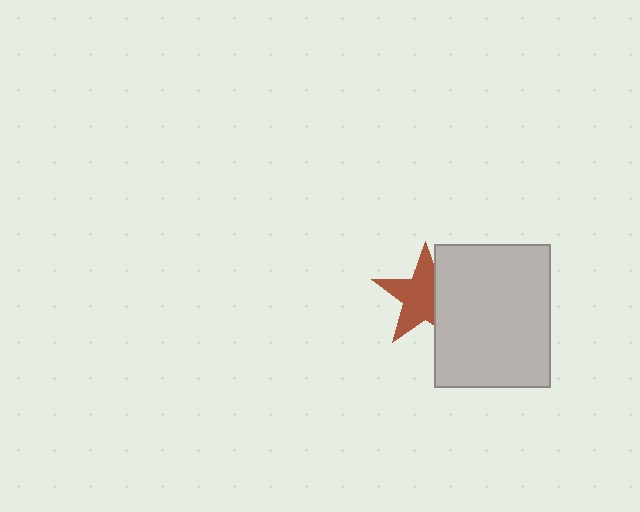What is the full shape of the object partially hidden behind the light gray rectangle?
The partially hidden object is a brown star.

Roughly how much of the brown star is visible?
Most of it is visible (roughly 66%).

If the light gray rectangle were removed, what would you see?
You would see the complete brown star.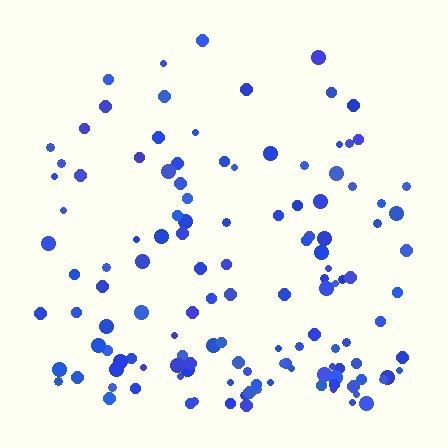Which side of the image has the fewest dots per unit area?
The top.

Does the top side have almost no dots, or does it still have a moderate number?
Still a moderate number, just noticeably fewer than the bottom.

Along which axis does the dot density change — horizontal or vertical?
Vertical.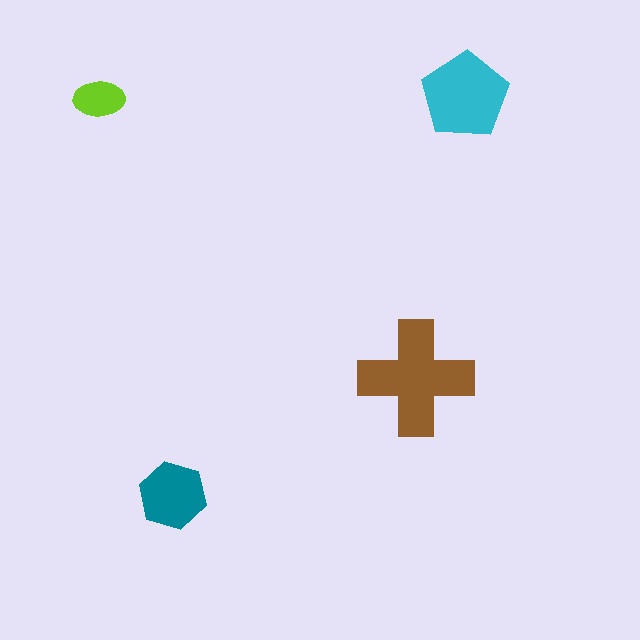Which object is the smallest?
The lime ellipse.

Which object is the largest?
The brown cross.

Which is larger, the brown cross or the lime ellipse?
The brown cross.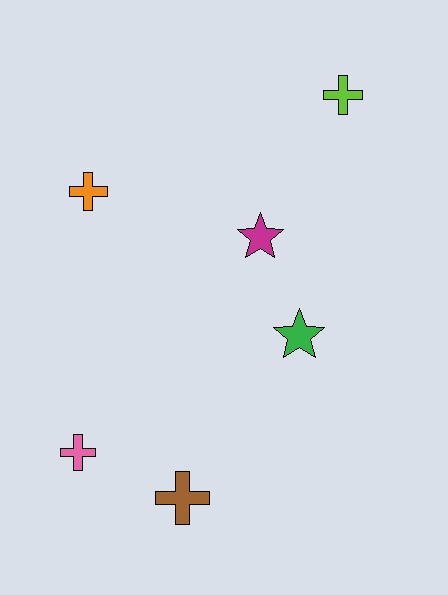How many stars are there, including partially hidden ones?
There are 2 stars.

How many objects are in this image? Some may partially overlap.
There are 6 objects.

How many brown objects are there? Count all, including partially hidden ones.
There is 1 brown object.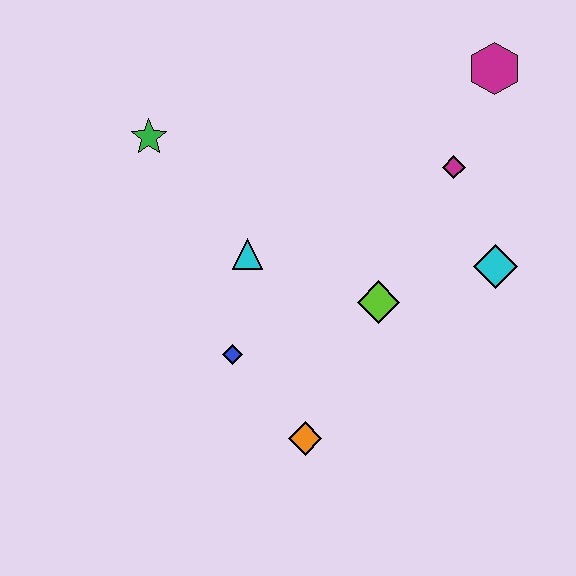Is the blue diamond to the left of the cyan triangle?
Yes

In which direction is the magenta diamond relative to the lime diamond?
The magenta diamond is above the lime diamond.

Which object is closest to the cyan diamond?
The magenta diamond is closest to the cyan diamond.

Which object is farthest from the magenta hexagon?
The orange diamond is farthest from the magenta hexagon.